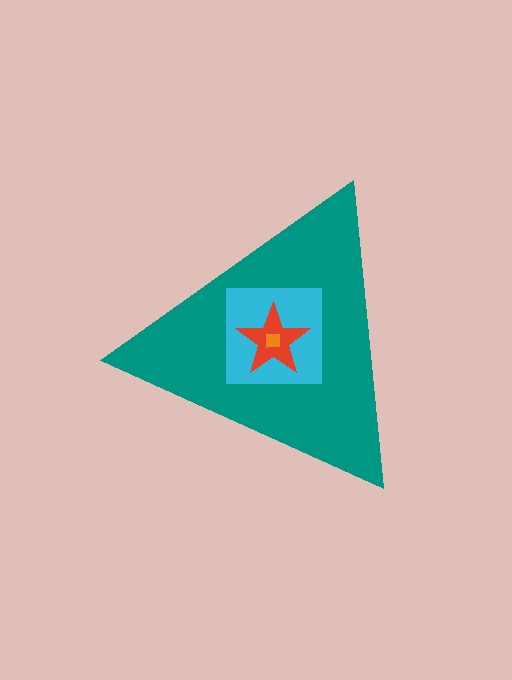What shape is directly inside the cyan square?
The red star.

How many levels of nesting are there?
4.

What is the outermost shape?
The teal triangle.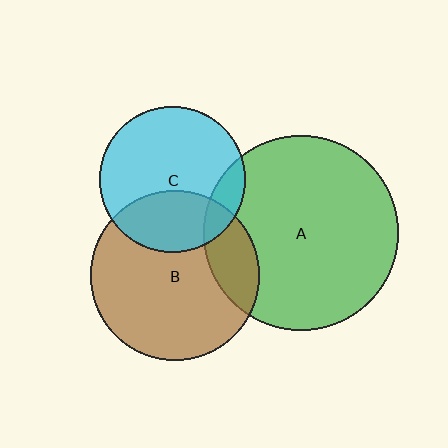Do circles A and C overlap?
Yes.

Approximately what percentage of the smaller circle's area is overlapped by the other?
Approximately 10%.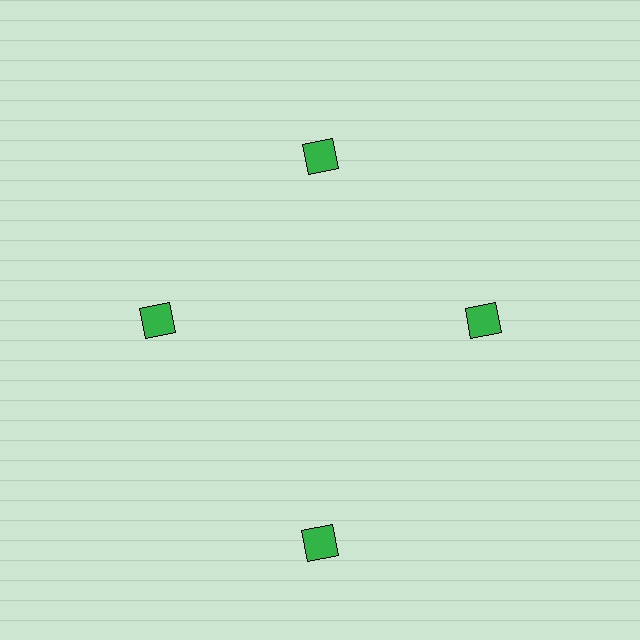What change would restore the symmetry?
The symmetry would be restored by moving it inward, back onto the ring so that all 4 diamonds sit at equal angles and equal distance from the center.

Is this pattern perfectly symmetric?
No. The 4 green diamonds are arranged in a ring, but one element near the 6 o'clock position is pushed outward from the center, breaking the 4-fold rotational symmetry.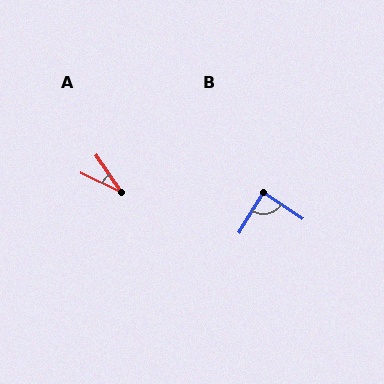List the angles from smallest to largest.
A (31°), B (87°).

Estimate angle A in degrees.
Approximately 31 degrees.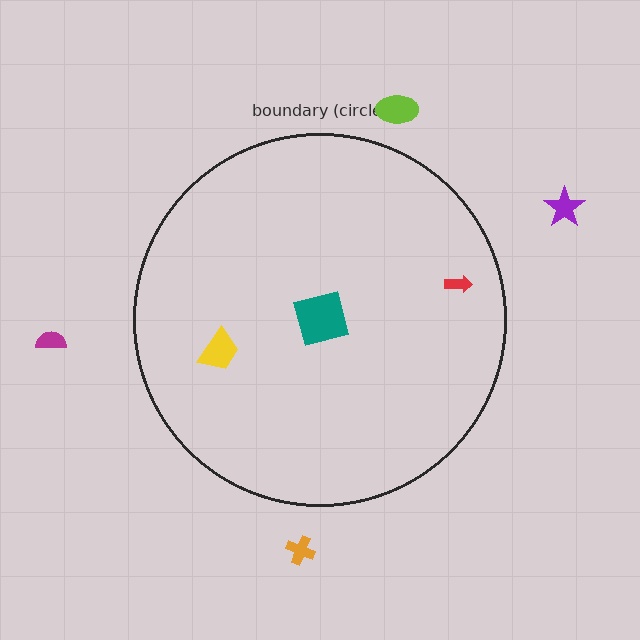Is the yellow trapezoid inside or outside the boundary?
Inside.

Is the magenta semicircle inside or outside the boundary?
Outside.